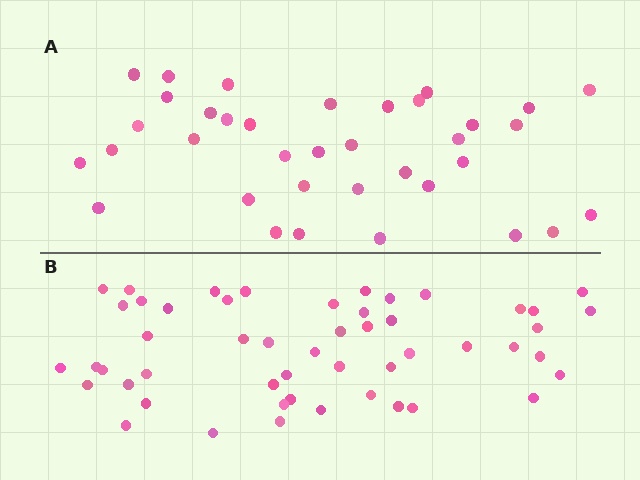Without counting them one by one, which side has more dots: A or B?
Region B (the bottom region) has more dots.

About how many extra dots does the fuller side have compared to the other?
Region B has approximately 15 more dots than region A.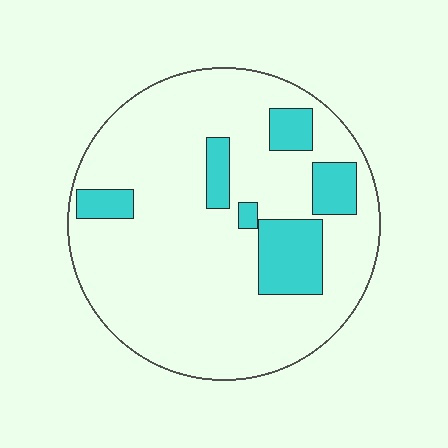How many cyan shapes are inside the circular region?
6.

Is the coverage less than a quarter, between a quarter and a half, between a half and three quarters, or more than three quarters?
Less than a quarter.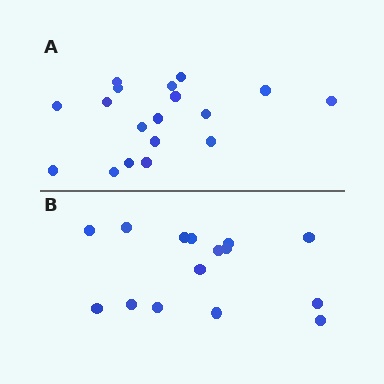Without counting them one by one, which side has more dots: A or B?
Region A (the top region) has more dots.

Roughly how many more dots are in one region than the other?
Region A has just a few more — roughly 2 or 3 more dots than region B.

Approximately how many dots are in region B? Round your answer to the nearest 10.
About 20 dots. (The exact count is 15, which rounds to 20.)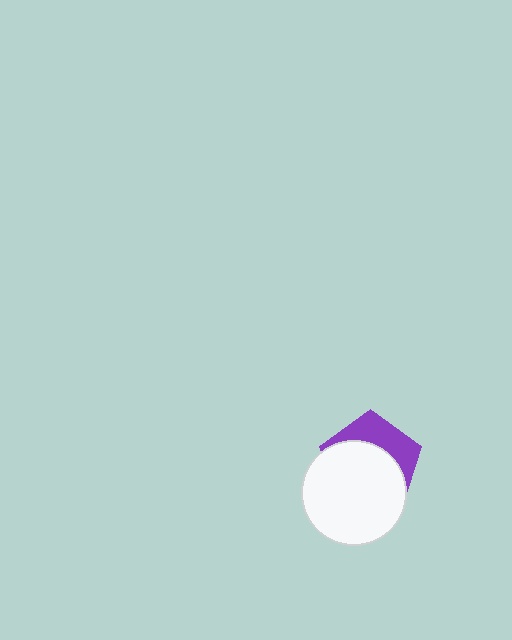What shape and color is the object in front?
The object in front is a white circle.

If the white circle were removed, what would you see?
You would see the complete purple pentagon.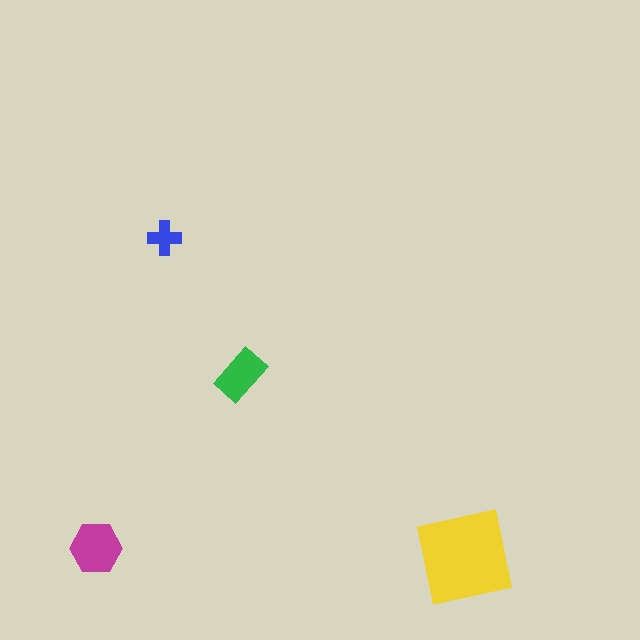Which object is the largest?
The yellow square.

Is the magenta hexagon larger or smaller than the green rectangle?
Larger.